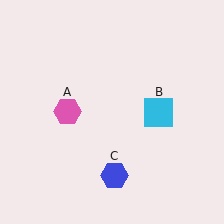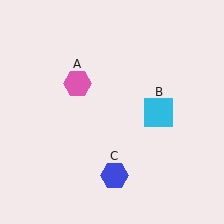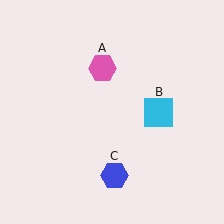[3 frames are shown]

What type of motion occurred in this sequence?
The pink hexagon (object A) rotated clockwise around the center of the scene.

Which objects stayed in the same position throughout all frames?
Cyan square (object B) and blue hexagon (object C) remained stationary.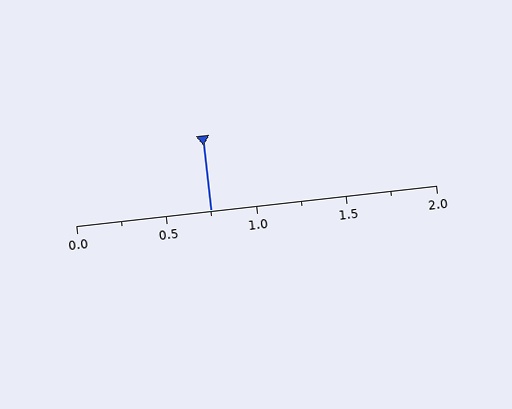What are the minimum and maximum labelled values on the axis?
The axis runs from 0.0 to 2.0.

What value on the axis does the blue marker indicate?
The marker indicates approximately 0.75.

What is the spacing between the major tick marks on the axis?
The major ticks are spaced 0.5 apart.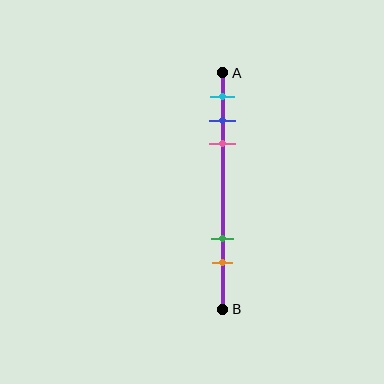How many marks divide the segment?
There are 5 marks dividing the segment.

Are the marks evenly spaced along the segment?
No, the marks are not evenly spaced.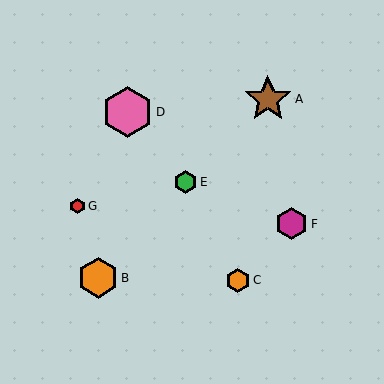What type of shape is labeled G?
Shape G is a red hexagon.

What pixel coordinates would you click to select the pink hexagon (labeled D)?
Click at (127, 112) to select the pink hexagon D.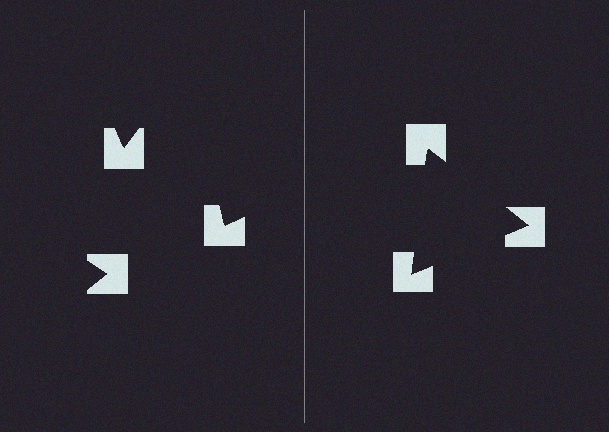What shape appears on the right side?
An illusory triangle.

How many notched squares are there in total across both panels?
6 — 3 on each side.